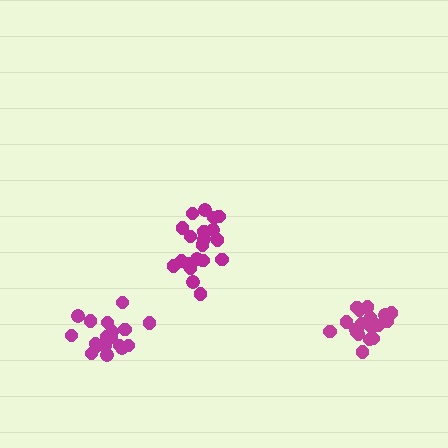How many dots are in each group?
Group 1: 18 dots, Group 2: 20 dots, Group 3: 20 dots (58 total).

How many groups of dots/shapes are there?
There are 3 groups.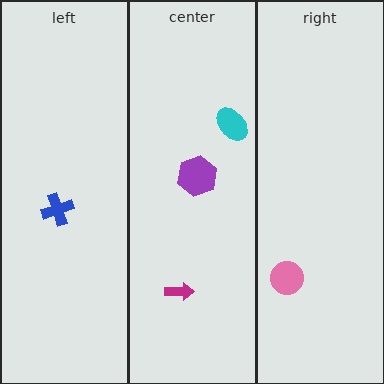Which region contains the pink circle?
The right region.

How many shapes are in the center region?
3.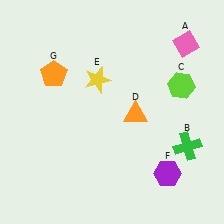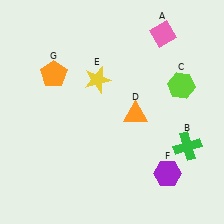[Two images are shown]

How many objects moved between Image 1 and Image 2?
1 object moved between the two images.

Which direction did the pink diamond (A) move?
The pink diamond (A) moved left.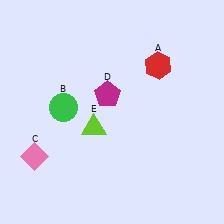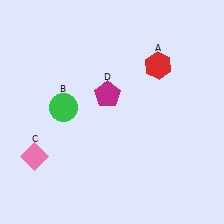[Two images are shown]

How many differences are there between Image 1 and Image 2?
There is 1 difference between the two images.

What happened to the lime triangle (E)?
The lime triangle (E) was removed in Image 2. It was in the bottom-left area of Image 1.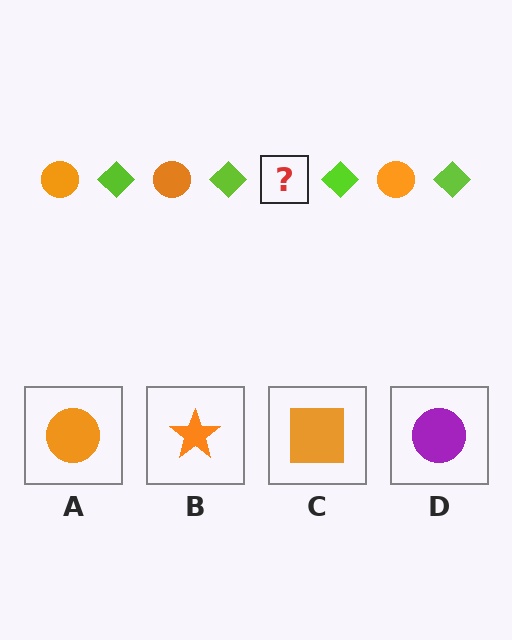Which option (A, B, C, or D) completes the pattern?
A.